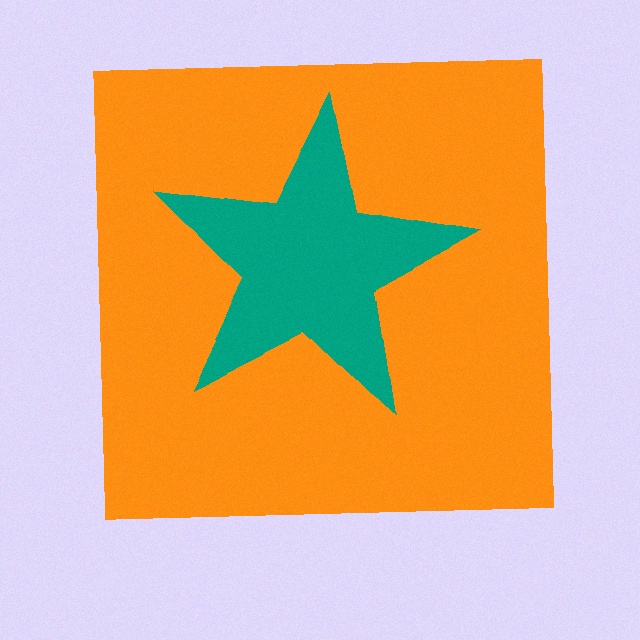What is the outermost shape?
The orange square.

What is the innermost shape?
The teal star.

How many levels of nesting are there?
2.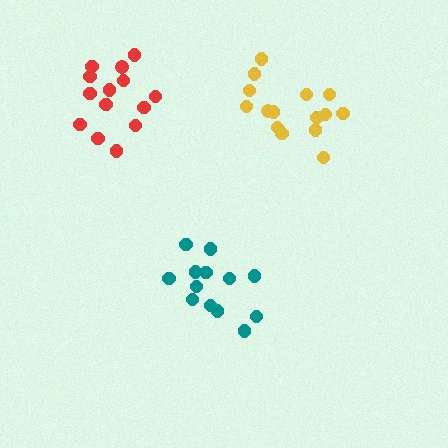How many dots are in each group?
Group 1: 15 dots, Group 2: 13 dots, Group 3: 15 dots (43 total).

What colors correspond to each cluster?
The clusters are colored: red, teal, yellow.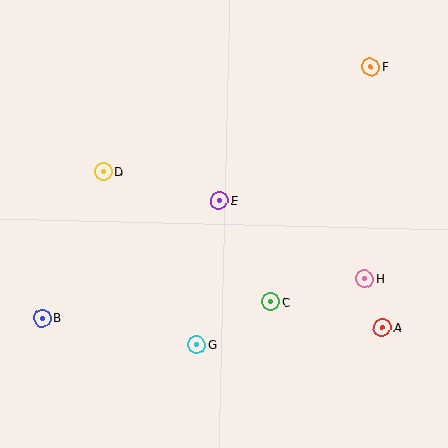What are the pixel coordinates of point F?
Point F is at (370, 67).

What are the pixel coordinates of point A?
Point A is at (382, 328).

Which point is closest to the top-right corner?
Point F is closest to the top-right corner.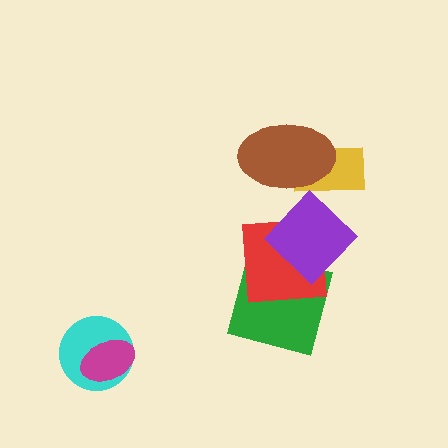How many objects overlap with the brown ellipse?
1 object overlaps with the brown ellipse.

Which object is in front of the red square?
The purple diamond is in front of the red square.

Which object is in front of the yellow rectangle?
The brown ellipse is in front of the yellow rectangle.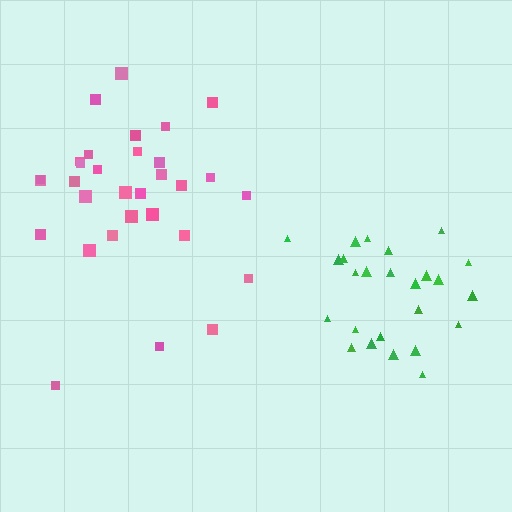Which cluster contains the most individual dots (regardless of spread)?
Pink (31).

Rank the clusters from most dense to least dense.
green, pink.